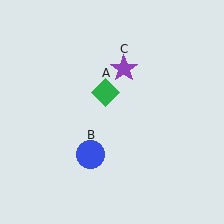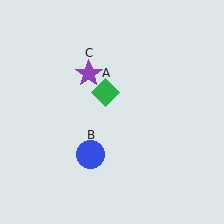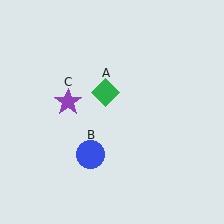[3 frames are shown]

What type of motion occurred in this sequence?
The purple star (object C) rotated counterclockwise around the center of the scene.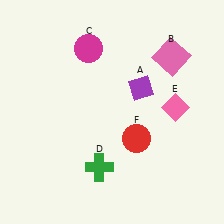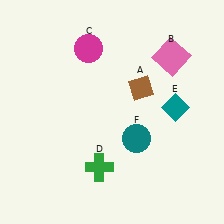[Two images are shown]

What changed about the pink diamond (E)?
In Image 1, E is pink. In Image 2, it changed to teal.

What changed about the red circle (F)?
In Image 1, F is red. In Image 2, it changed to teal.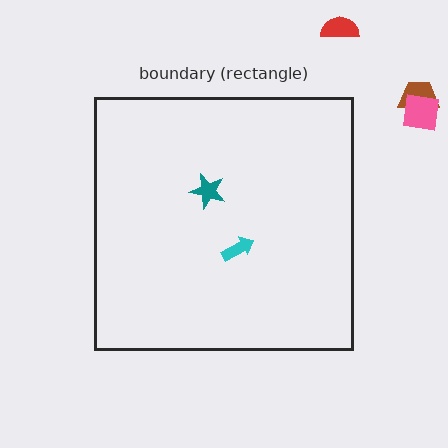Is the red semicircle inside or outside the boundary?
Outside.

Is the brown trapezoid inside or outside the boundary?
Outside.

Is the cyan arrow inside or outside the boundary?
Inside.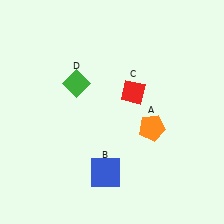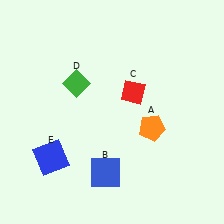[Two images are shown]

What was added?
A blue square (E) was added in Image 2.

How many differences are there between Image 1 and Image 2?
There is 1 difference between the two images.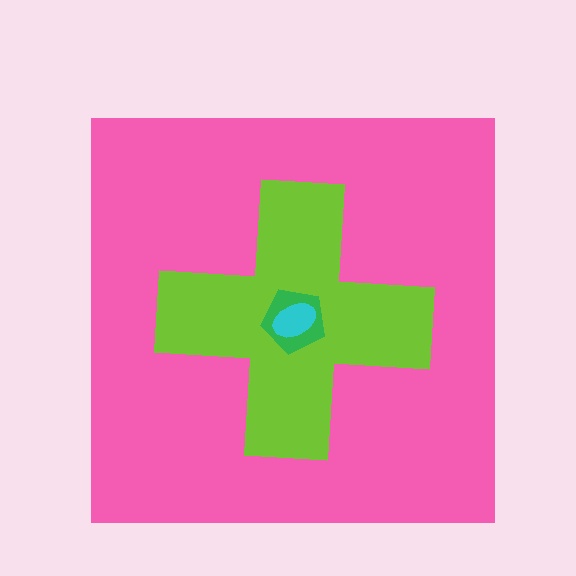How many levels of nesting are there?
4.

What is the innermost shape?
The cyan ellipse.